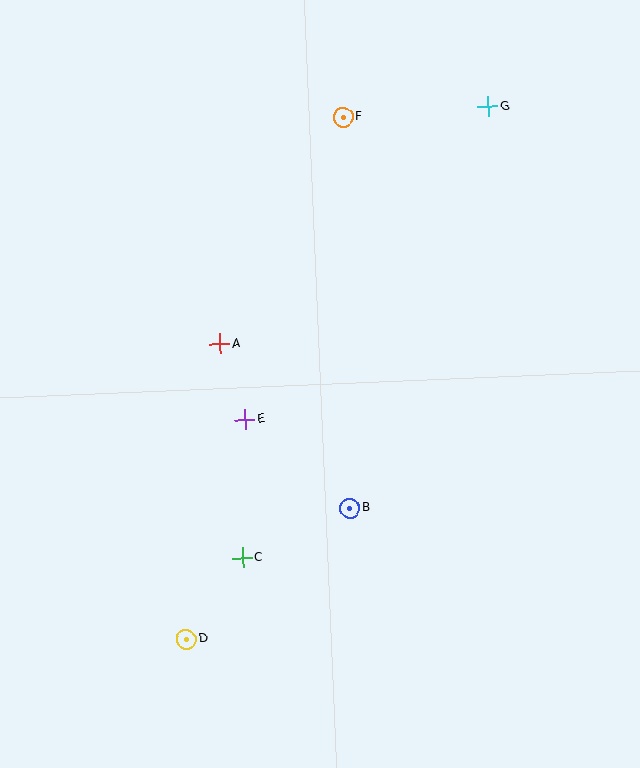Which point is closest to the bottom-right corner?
Point B is closest to the bottom-right corner.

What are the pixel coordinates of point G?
Point G is at (488, 107).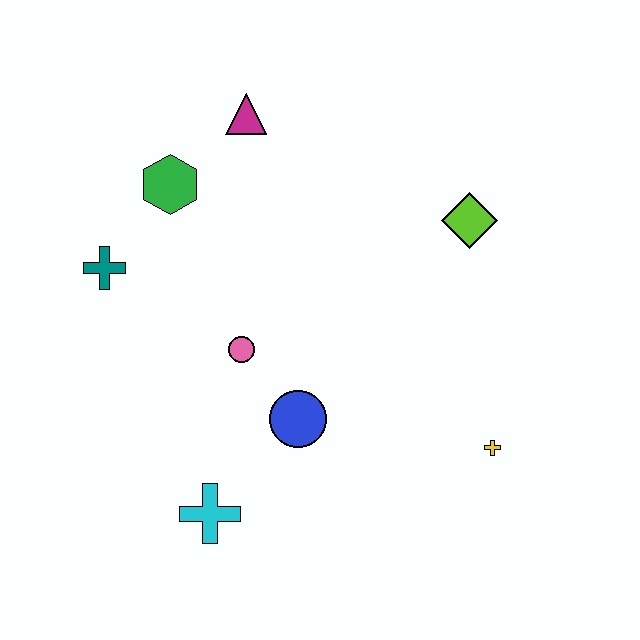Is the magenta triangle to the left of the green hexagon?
No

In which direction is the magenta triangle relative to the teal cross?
The magenta triangle is above the teal cross.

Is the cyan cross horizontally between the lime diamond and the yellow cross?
No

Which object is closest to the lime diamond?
The yellow cross is closest to the lime diamond.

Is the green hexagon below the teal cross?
No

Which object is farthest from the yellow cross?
The teal cross is farthest from the yellow cross.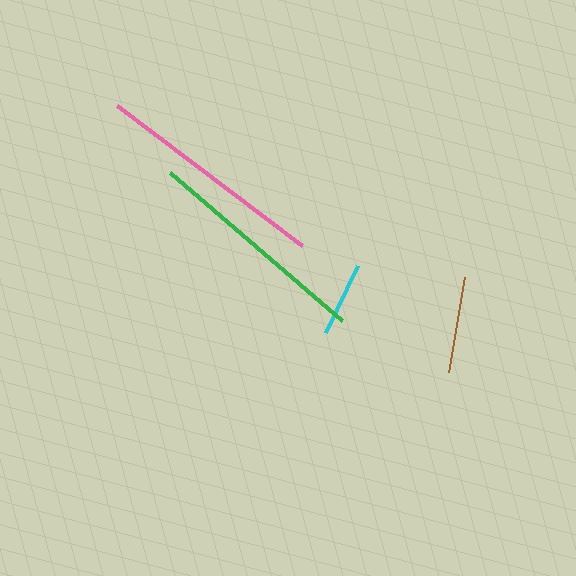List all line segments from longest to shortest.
From longest to shortest: pink, green, brown, cyan.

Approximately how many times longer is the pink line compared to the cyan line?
The pink line is approximately 3.1 times the length of the cyan line.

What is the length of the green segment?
The green segment is approximately 227 pixels long.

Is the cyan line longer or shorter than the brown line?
The brown line is longer than the cyan line.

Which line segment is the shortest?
The cyan line is the shortest at approximately 74 pixels.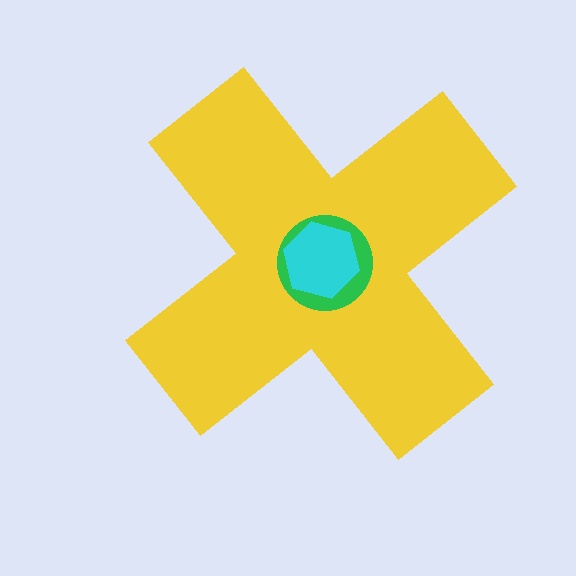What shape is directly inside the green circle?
The cyan hexagon.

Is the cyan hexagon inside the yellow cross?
Yes.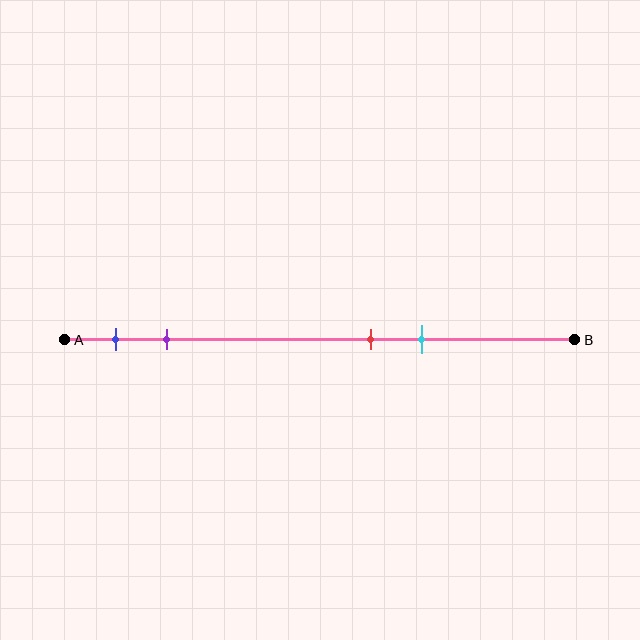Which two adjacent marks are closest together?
The red and cyan marks are the closest adjacent pair.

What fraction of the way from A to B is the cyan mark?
The cyan mark is approximately 70% (0.7) of the way from A to B.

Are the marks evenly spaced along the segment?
No, the marks are not evenly spaced.